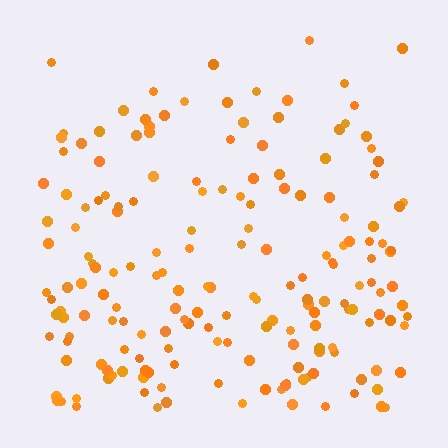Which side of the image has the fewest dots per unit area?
The top.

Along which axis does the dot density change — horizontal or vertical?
Vertical.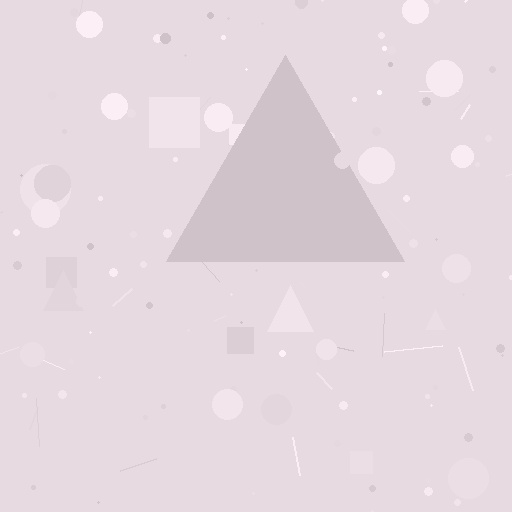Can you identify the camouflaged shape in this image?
The camouflaged shape is a triangle.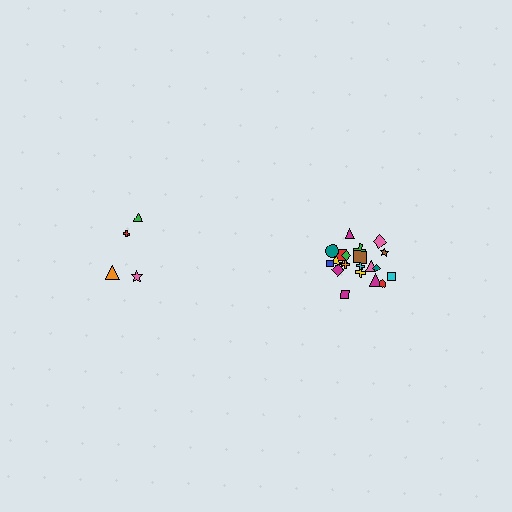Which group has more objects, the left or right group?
The right group.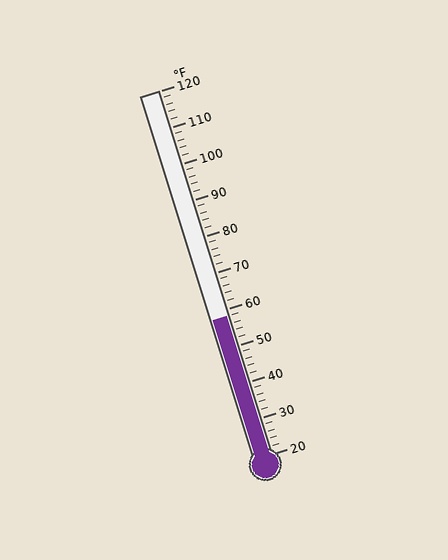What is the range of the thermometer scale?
The thermometer scale ranges from 20°F to 120°F.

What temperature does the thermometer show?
The thermometer shows approximately 58°F.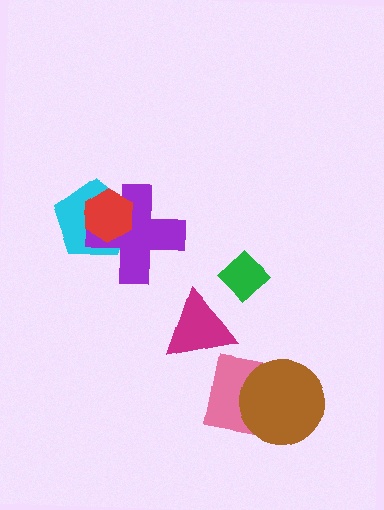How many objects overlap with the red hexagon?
2 objects overlap with the red hexagon.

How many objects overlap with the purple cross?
2 objects overlap with the purple cross.